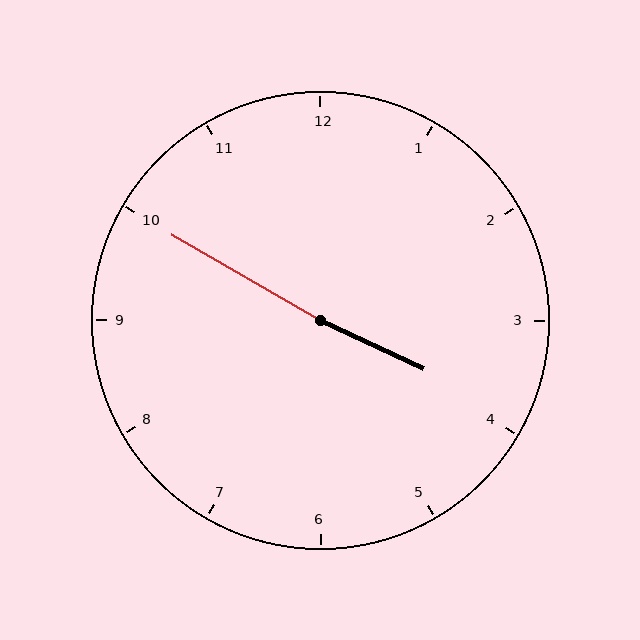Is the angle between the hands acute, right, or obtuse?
It is obtuse.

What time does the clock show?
3:50.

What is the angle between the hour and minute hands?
Approximately 175 degrees.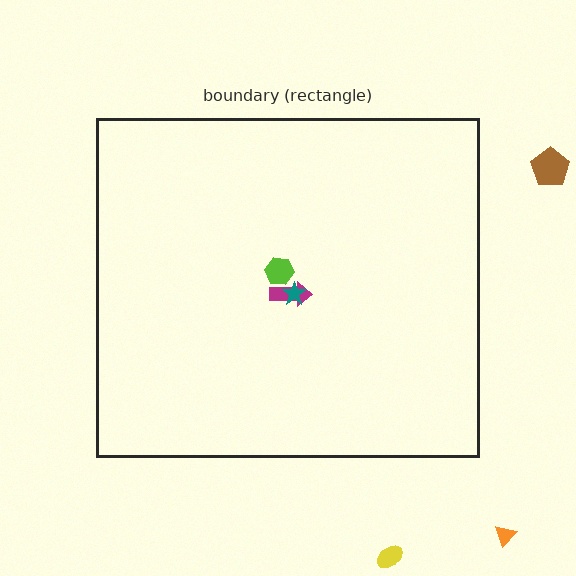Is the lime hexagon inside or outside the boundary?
Inside.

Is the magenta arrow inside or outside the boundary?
Inside.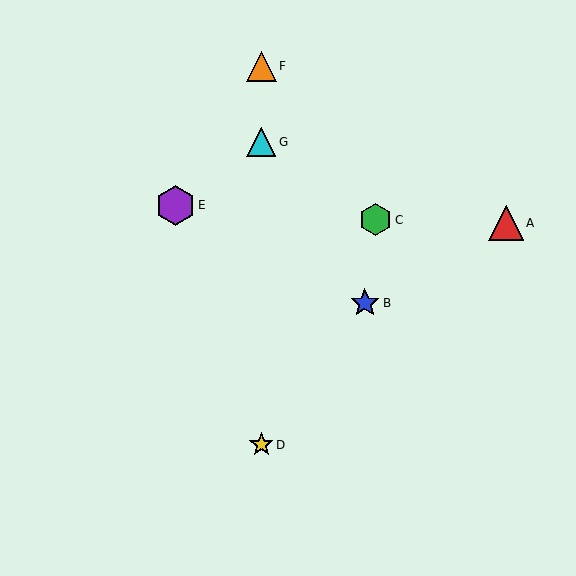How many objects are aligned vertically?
3 objects (D, F, G) are aligned vertically.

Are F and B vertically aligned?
No, F is at x≈261 and B is at x≈365.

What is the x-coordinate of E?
Object E is at x≈176.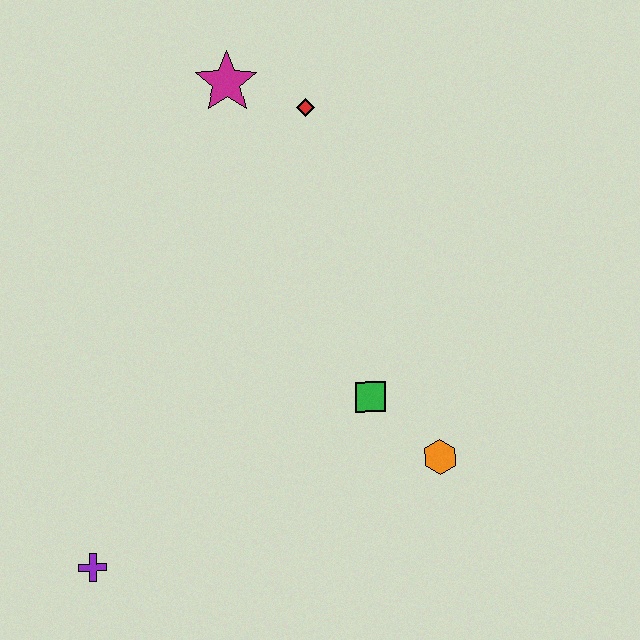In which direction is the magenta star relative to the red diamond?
The magenta star is to the left of the red diamond.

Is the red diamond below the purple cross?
No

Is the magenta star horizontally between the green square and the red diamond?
No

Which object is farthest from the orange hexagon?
The magenta star is farthest from the orange hexagon.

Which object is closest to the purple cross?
The green square is closest to the purple cross.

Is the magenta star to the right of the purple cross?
Yes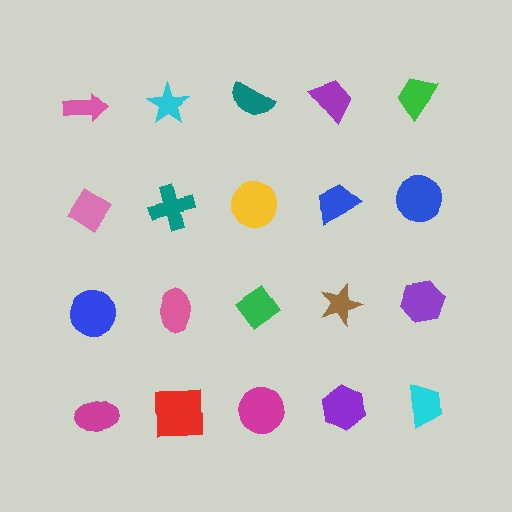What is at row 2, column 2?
A teal cross.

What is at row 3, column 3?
A green diamond.